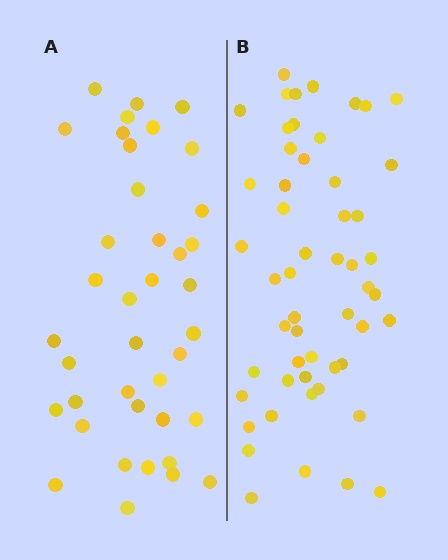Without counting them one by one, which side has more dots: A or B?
Region B (the right region) has more dots.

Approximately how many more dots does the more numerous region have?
Region B has approximately 15 more dots than region A.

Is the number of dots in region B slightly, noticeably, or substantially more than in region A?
Region B has noticeably more, but not dramatically so. The ratio is roughly 1.4 to 1.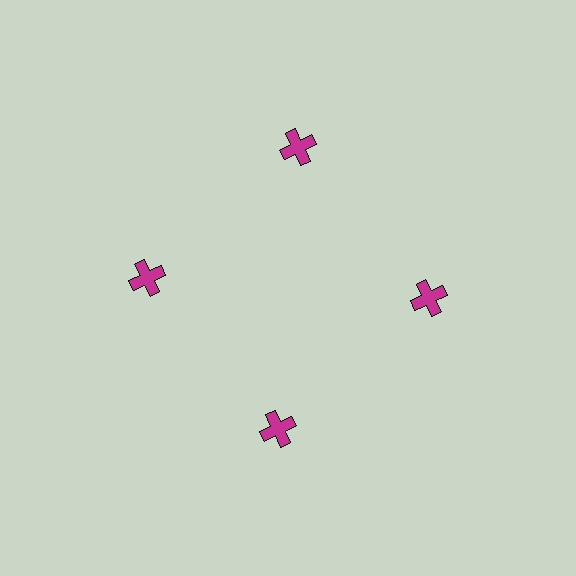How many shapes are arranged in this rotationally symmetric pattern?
There are 4 shapes, arranged in 4 groups of 1.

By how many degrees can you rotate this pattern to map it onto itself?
The pattern maps onto itself every 90 degrees of rotation.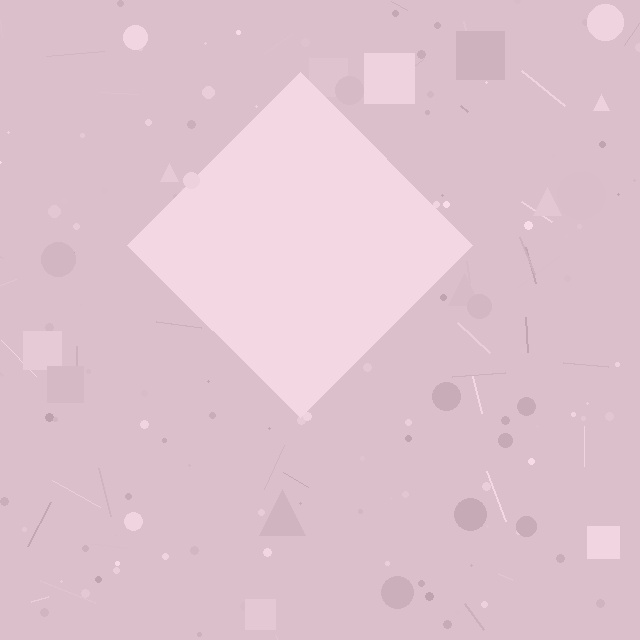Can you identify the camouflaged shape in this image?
The camouflaged shape is a diamond.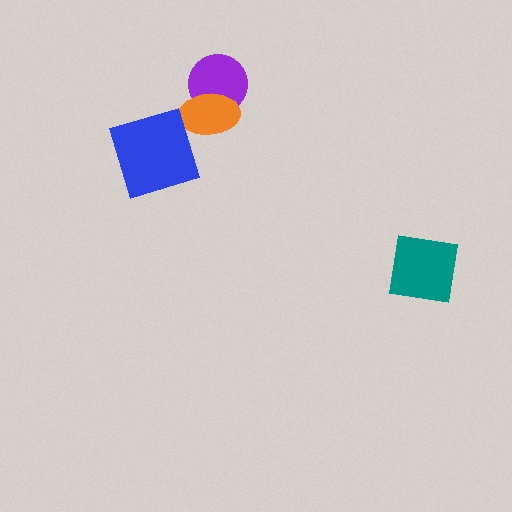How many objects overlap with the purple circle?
1 object overlaps with the purple circle.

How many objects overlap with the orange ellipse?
1 object overlaps with the orange ellipse.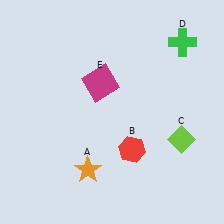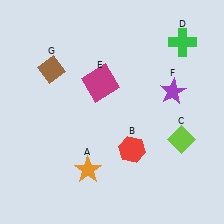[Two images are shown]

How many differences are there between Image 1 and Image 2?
There are 2 differences between the two images.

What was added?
A purple star (F), a brown diamond (G) were added in Image 2.